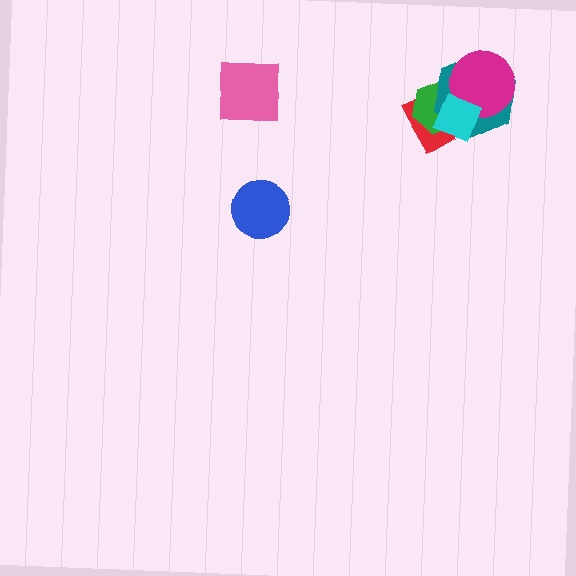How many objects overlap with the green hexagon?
4 objects overlap with the green hexagon.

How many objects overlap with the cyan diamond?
4 objects overlap with the cyan diamond.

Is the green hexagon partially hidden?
Yes, it is partially covered by another shape.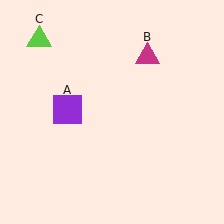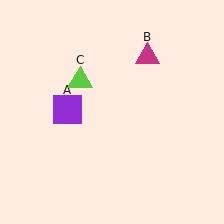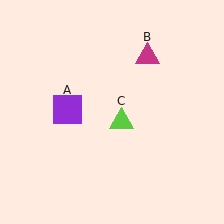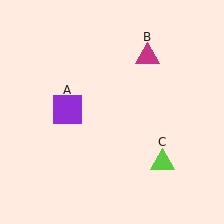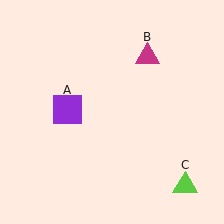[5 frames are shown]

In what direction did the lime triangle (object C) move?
The lime triangle (object C) moved down and to the right.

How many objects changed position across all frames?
1 object changed position: lime triangle (object C).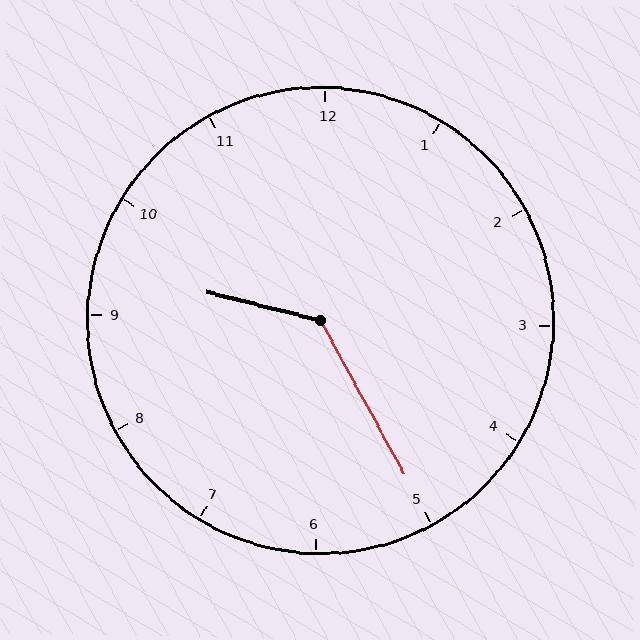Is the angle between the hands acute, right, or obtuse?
It is obtuse.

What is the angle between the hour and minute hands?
Approximately 132 degrees.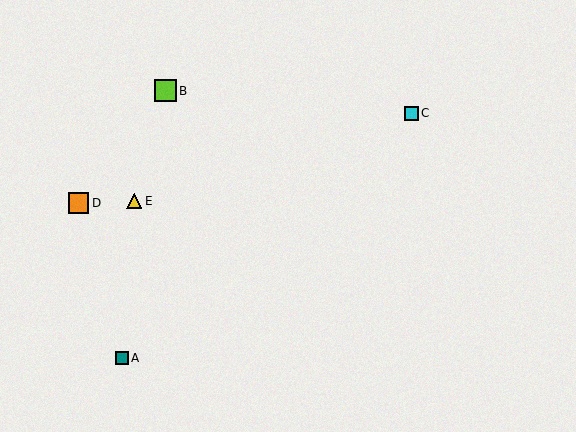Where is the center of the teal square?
The center of the teal square is at (122, 358).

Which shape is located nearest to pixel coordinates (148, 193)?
The yellow triangle (labeled E) at (134, 201) is nearest to that location.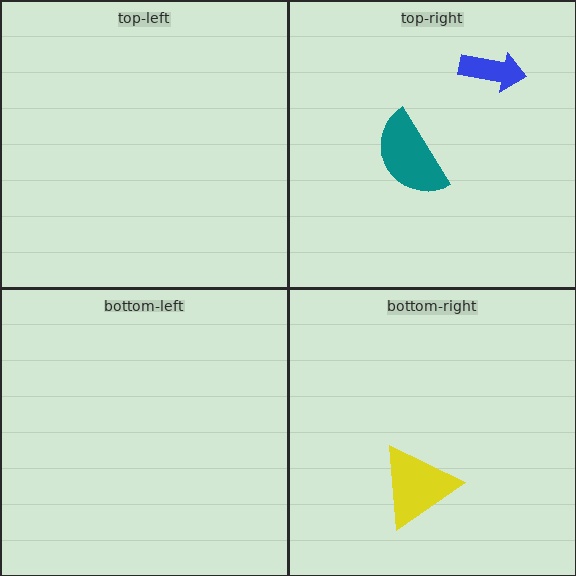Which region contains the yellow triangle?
The bottom-right region.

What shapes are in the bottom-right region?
The yellow triangle.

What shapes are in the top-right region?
The teal semicircle, the blue arrow.